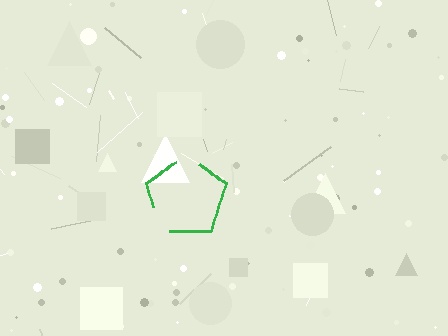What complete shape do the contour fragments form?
The contour fragments form a pentagon.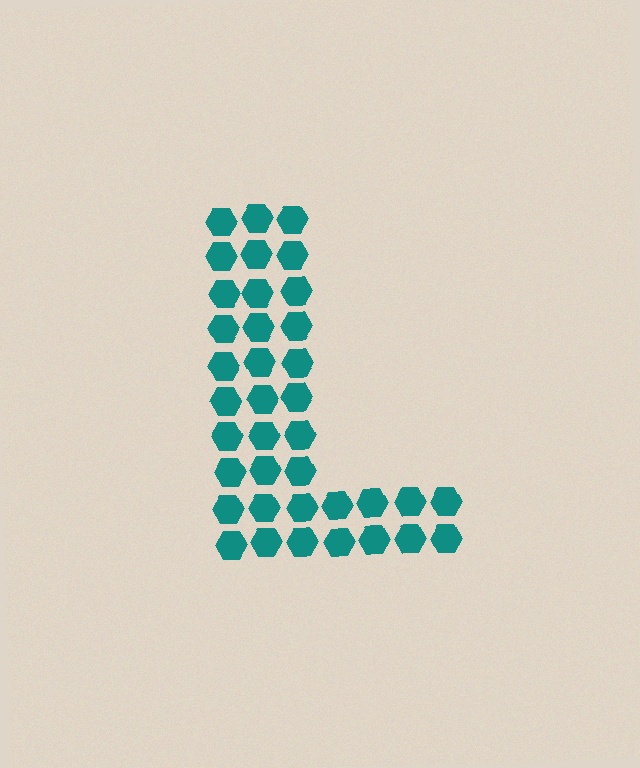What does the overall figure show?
The overall figure shows the letter L.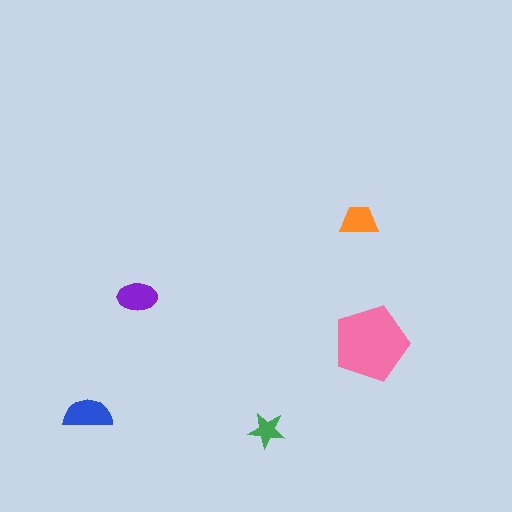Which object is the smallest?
The green star.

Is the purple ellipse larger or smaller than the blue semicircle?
Smaller.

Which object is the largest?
The pink pentagon.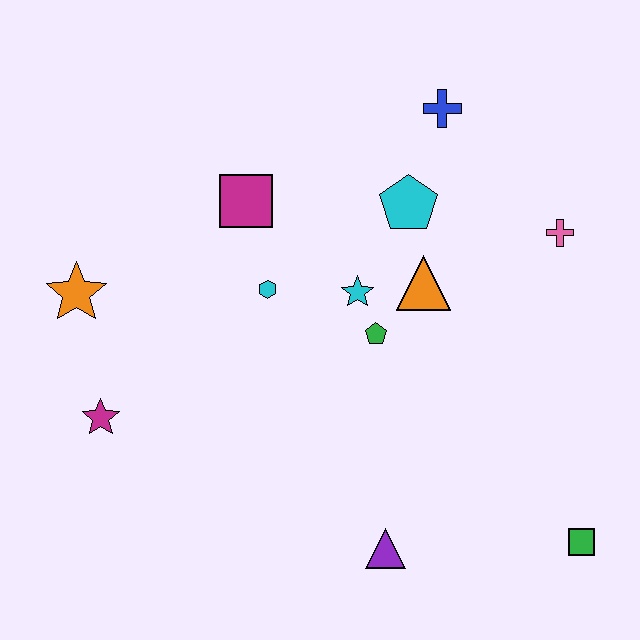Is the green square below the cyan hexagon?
Yes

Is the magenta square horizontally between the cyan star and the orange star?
Yes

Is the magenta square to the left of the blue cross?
Yes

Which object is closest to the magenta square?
The cyan hexagon is closest to the magenta square.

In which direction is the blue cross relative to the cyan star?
The blue cross is above the cyan star.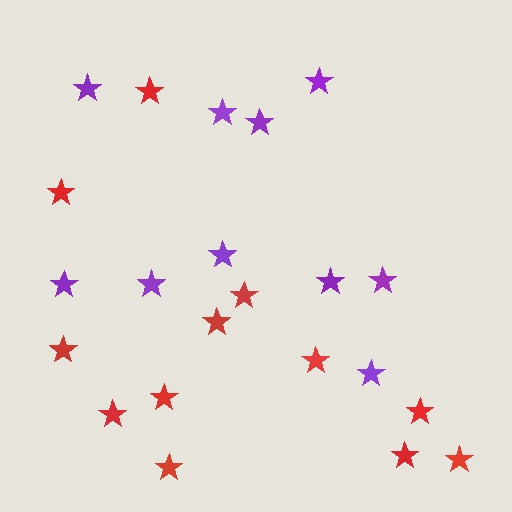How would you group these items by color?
There are 2 groups: one group of purple stars (10) and one group of red stars (12).